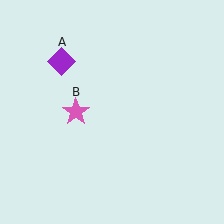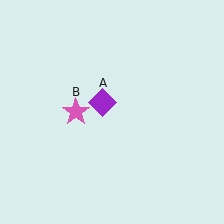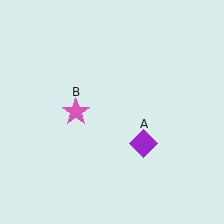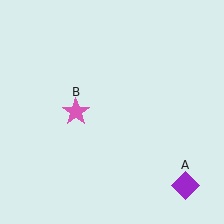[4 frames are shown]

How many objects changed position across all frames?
1 object changed position: purple diamond (object A).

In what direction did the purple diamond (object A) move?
The purple diamond (object A) moved down and to the right.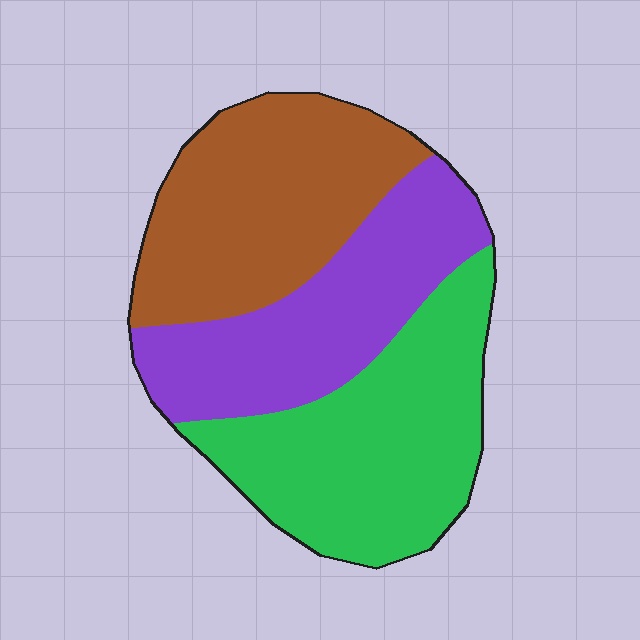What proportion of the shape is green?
Green covers roughly 35% of the shape.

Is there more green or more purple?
Green.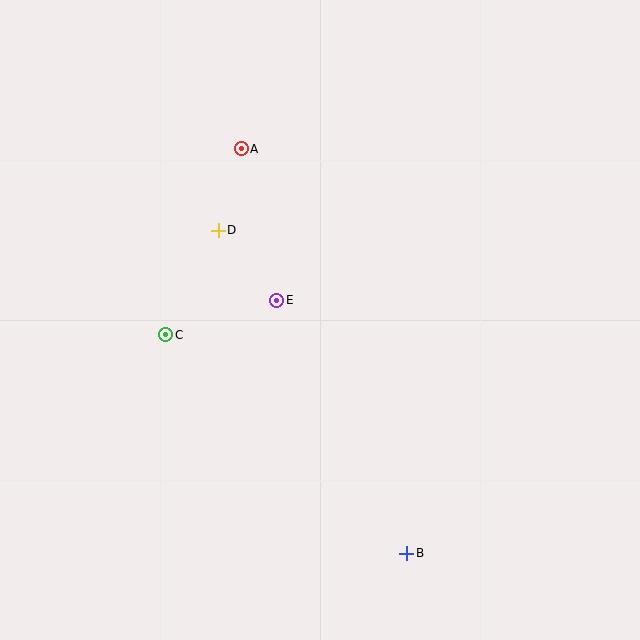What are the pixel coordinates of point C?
Point C is at (166, 335).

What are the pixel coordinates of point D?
Point D is at (218, 230).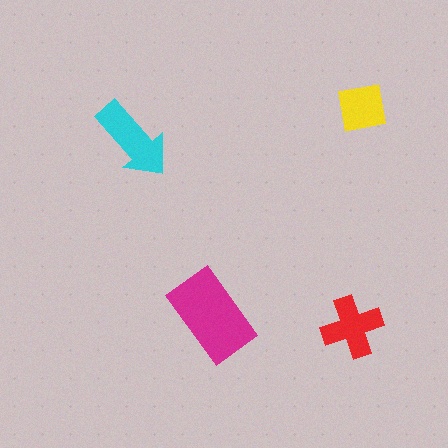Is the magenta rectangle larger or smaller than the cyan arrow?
Larger.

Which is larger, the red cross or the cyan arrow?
The cyan arrow.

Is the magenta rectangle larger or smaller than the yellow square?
Larger.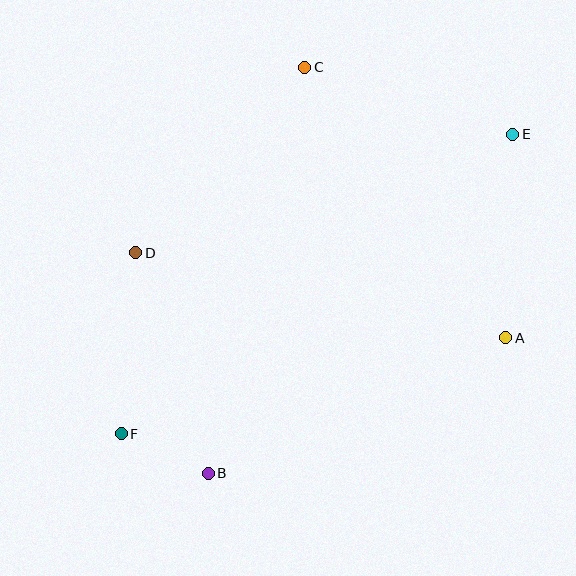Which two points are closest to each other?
Points B and F are closest to each other.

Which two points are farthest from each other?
Points E and F are farthest from each other.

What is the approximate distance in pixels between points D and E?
The distance between D and E is approximately 395 pixels.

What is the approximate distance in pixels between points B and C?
The distance between B and C is approximately 418 pixels.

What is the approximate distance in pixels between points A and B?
The distance between A and B is approximately 327 pixels.